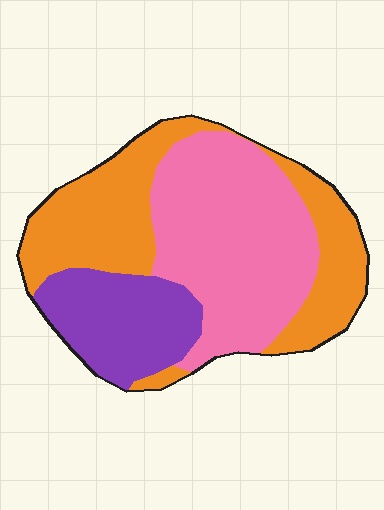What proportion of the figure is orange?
Orange covers roughly 40% of the figure.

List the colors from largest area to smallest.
From largest to smallest: pink, orange, purple.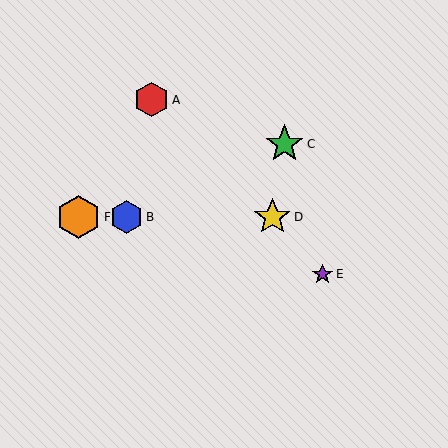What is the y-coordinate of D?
Object D is at y≈217.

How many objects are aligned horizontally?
3 objects (B, D, F) are aligned horizontally.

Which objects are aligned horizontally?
Objects B, D, F are aligned horizontally.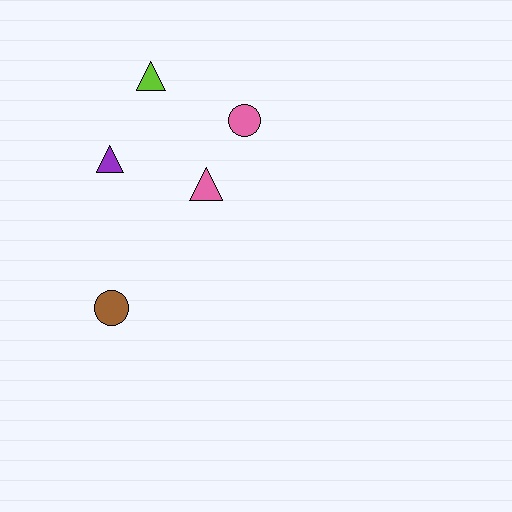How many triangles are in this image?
There are 3 triangles.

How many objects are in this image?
There are 5 objects.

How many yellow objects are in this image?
There are no yellow objects.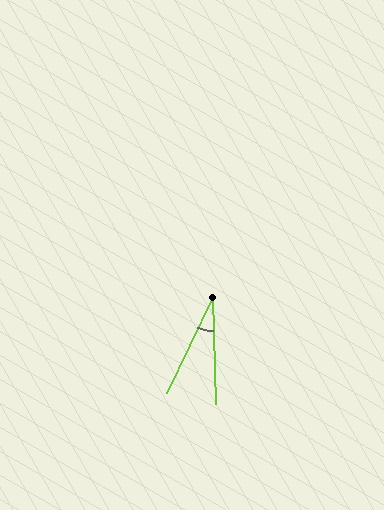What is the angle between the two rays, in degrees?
Approximately 27 degrees.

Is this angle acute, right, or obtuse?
It is acute.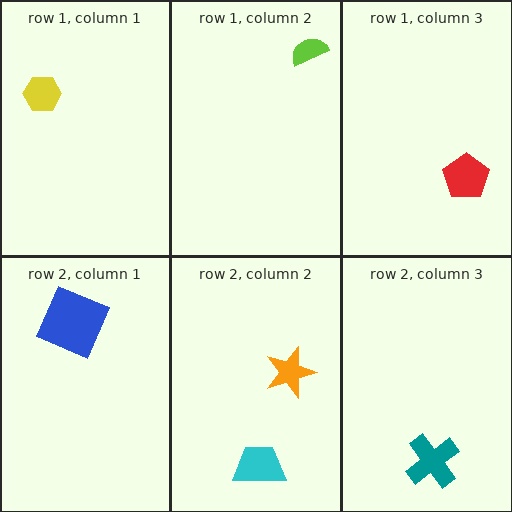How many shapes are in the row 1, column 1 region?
1.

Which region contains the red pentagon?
The row 1, column 3 region.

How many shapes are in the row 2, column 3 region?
1.